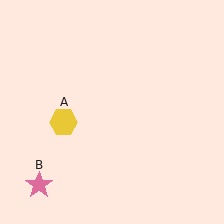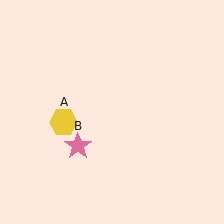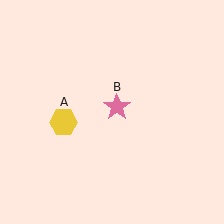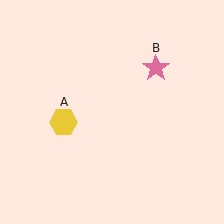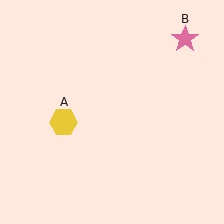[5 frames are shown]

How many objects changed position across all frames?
1 object changed position: pink star (object B).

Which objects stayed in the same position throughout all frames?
Yellow hexagon (object A) remained stationary.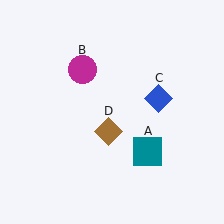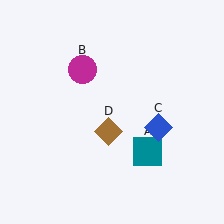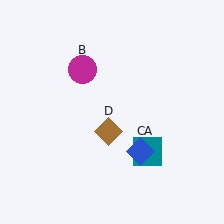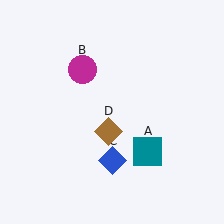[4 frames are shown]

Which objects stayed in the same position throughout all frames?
Teal square (object A) and magenta circle (object B) and brown diamond (object D) remained stationary.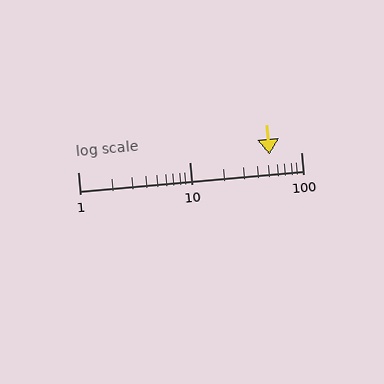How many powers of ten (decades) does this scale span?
The scale spans 2 decades, from 1 to 100.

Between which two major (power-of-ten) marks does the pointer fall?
The pointer is between 10 and 100.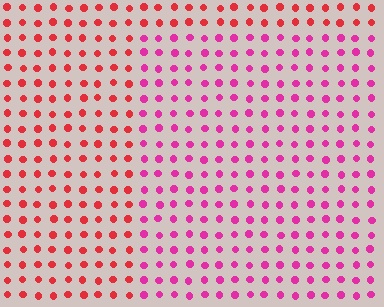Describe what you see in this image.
The image is filled with small red elements in a uniform arrangement. A rectangle-shaped region is visible where the elements are tinted to a slightly different hue, forming a subtle color boundary.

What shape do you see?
I see a rectangle.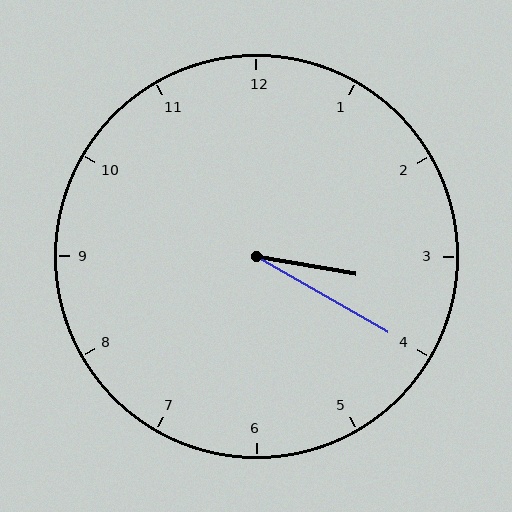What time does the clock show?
3:20.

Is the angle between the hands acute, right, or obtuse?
It is acute.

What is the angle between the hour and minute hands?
Approximately 20 degrees.